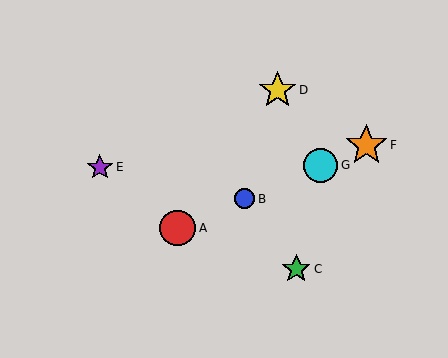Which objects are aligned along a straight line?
Objects A, B, F, G are aligned along a straight line.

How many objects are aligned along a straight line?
4 objects (A, B, F, G) are aligned along a straight line.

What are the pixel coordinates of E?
Object E is at (100, 167).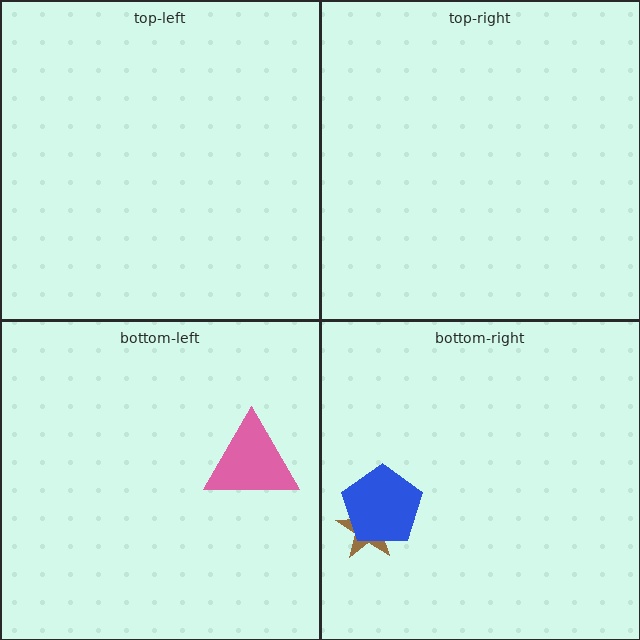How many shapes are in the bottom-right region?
2.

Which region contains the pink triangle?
The bottom-left region.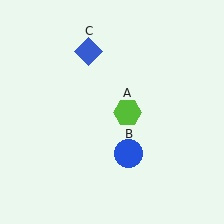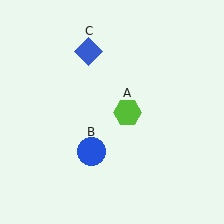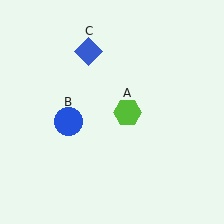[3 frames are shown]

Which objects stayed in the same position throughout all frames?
Lime hexagon (object A) and blue diamond (object C) remained stationary.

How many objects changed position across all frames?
1 object changed position: blue circle (object B).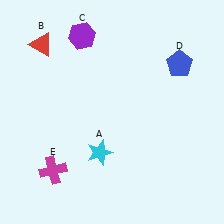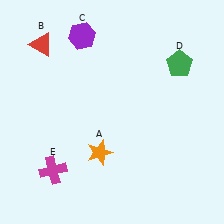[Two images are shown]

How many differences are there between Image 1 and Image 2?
There are 2 differences between the two images.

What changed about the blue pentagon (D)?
In Image 1, D is blue. In Image 2, it changed to green.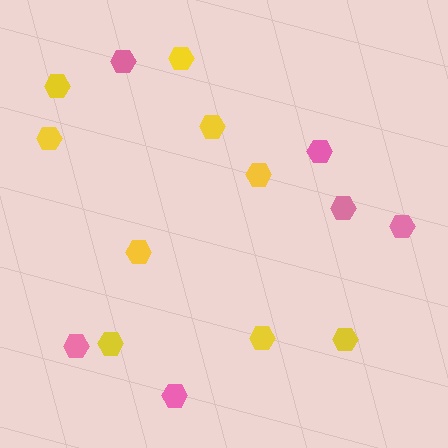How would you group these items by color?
There are 2 groups: one group of yellow hexagons (9) and one group of pink hexagons (6).